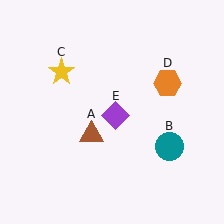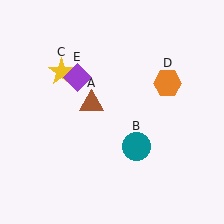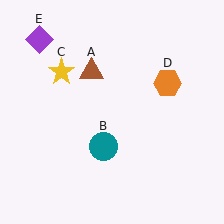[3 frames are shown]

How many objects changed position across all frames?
3 objects changed position: brown triangle (object A), teal circle (object B), purple diamond (object E).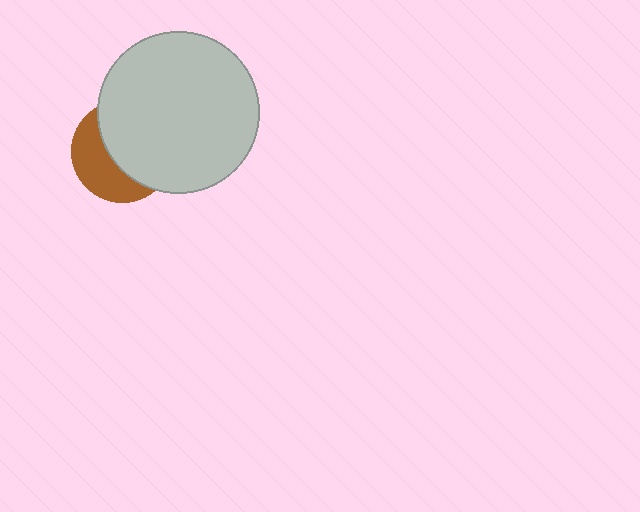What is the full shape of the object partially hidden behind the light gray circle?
The partially hidden object is a brown circle.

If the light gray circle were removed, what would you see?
You would see the complete brown circle.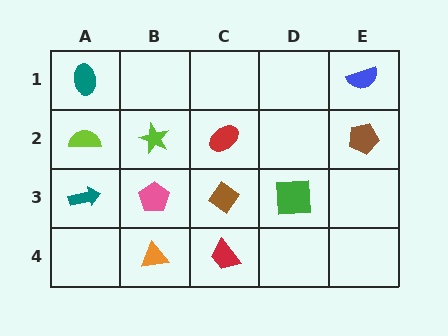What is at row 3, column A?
A teal arrow.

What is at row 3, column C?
A brown diamond.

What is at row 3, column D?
A green square.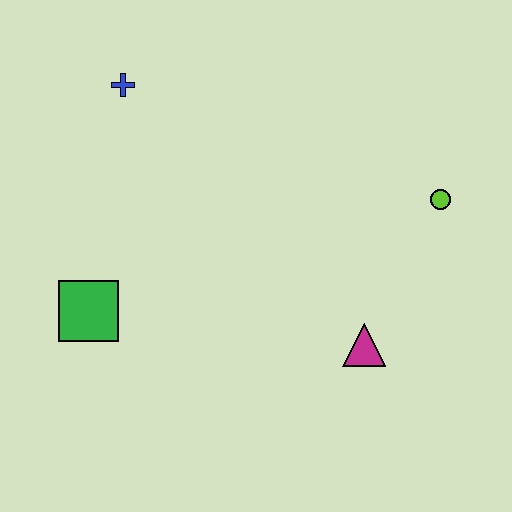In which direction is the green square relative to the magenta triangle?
The green square is to the left of the magenta triangle.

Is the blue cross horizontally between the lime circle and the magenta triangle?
No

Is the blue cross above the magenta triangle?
Yes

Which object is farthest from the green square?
The lime circle is farthest from the green square.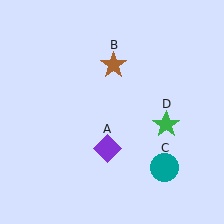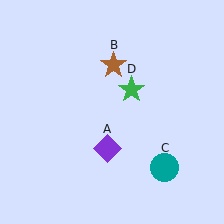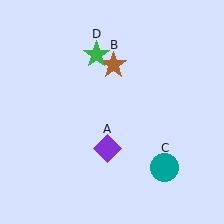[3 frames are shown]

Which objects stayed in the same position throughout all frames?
Purple diamond (object A) and brown star (object B) and teal circle (object C) remained stationary.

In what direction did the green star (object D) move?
The green star (object D) moved up and to the left.